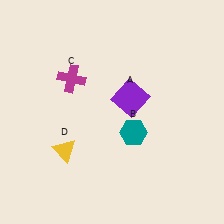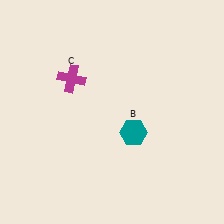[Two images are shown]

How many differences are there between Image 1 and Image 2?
There are 2 differences between the two images.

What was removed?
The purple square (A), the yellow triangle (D) were removed in Image 2.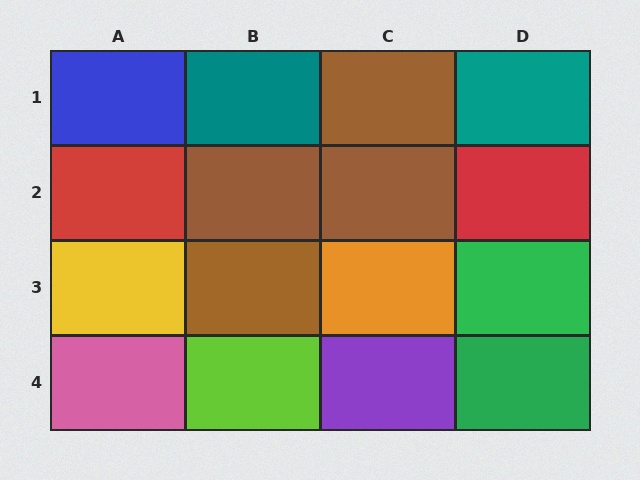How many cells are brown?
4 cells are brown.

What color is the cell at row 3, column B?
Brown.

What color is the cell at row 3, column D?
Green.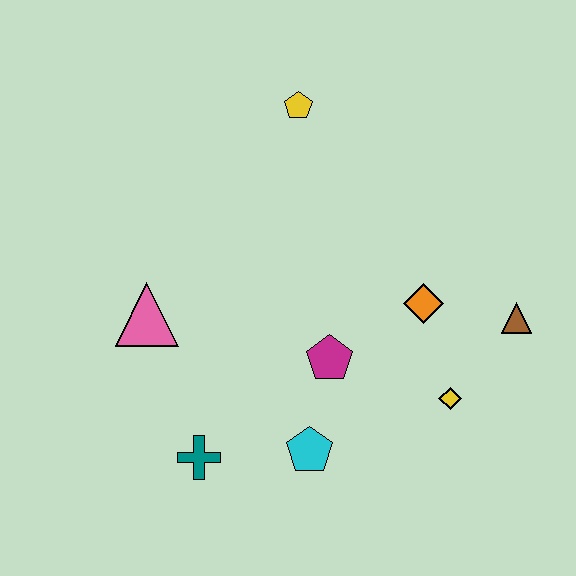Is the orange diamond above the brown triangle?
Yes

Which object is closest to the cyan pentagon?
The magenta pentagon is closest to the cyan pentagon.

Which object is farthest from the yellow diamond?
The yellow pentagon is farthest from the yellow diamond.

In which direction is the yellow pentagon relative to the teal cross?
The yellow pentagon is above the teal cross.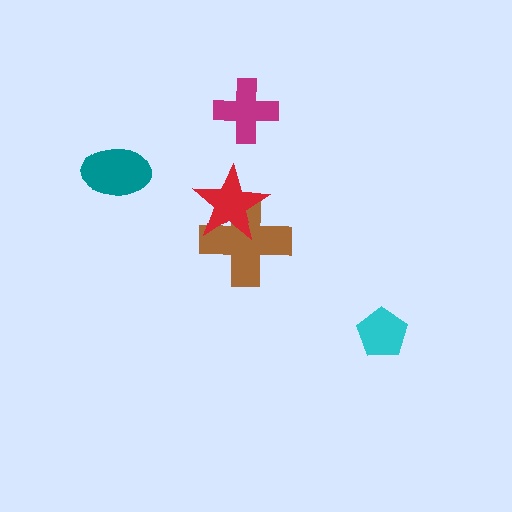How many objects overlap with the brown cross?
1 object overlaps with the brown cross.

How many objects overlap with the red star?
1 object overlaps with the red star.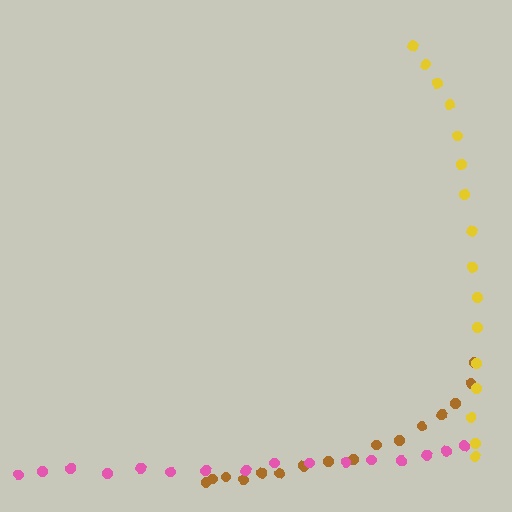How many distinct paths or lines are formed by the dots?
There are 3 distinct paths.